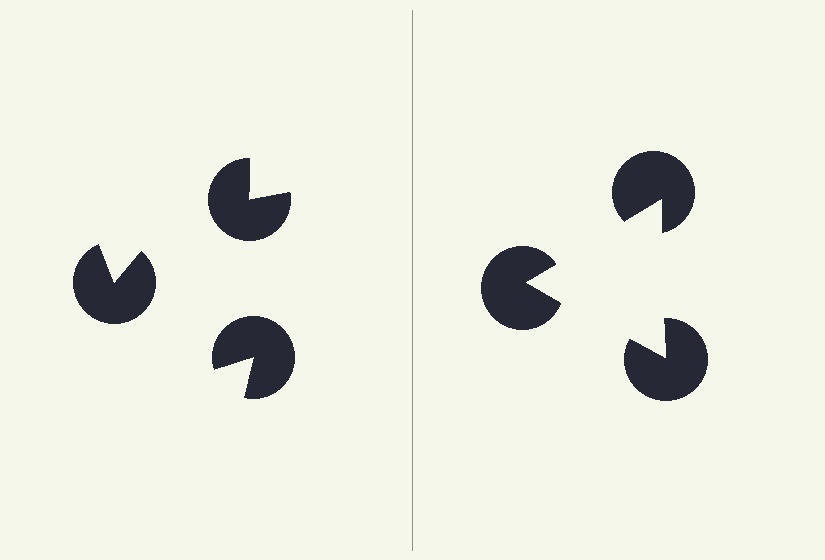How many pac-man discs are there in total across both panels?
6 — 3 on each side.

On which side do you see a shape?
An illusory triangle appears on the right side. On the left side the wedge cuts are rotated, so no coherent shape forms.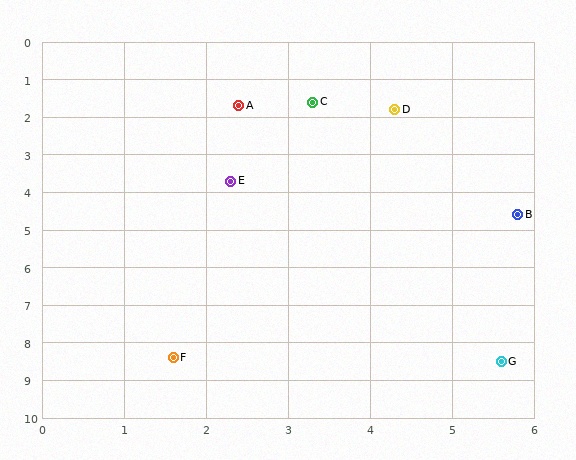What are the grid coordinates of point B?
Point B is at approximately (5.8, 4.6).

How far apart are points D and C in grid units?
Points D and C are about 1.0 grid units apart.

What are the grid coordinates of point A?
Point A is at approximately (2.4, 1.7).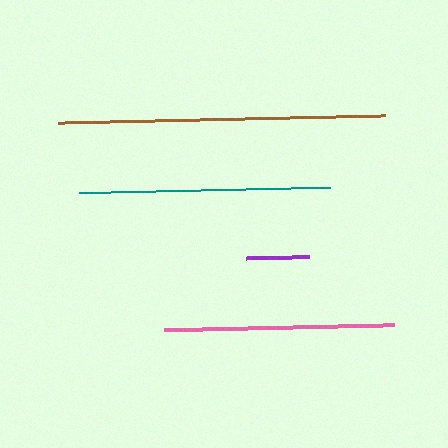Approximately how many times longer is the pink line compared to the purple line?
The pink line is approximately 3.7 times the length of the purple line.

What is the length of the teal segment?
The teal segment is approximately 251 pixels long.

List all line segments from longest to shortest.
From longest to shortest: brown, teal, pink, purple.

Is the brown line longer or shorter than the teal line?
The brown line is longer than the teal line.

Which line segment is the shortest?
The purple line is the shortest at approximately 63 pixels.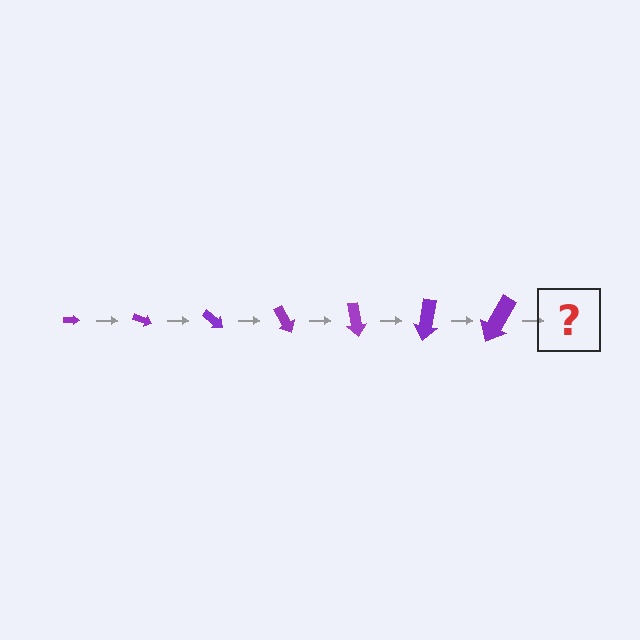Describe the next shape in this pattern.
It should be an arrow, larger than the previous one and rotated 140 degrees from the start.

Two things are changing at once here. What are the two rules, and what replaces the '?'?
The two rules are that the arrow grows larger each step and it rotates 20 degrees each step. The '?' should be an arrow, larger than the previous one and rotated 140 degrees from the start.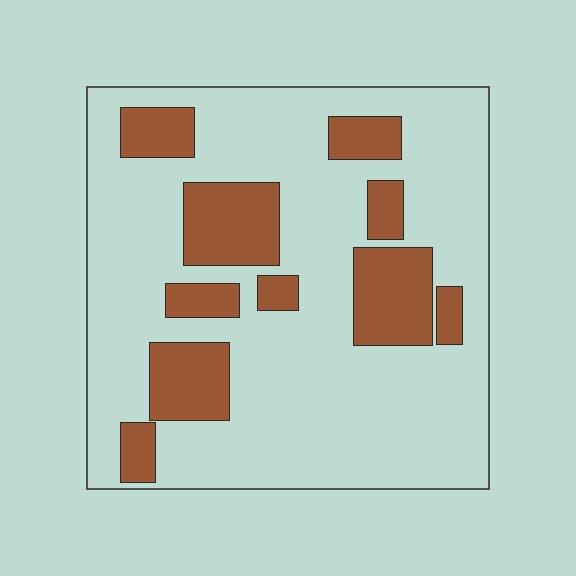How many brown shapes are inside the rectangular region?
10.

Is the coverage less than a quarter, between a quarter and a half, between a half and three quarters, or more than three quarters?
Less than a quarter.